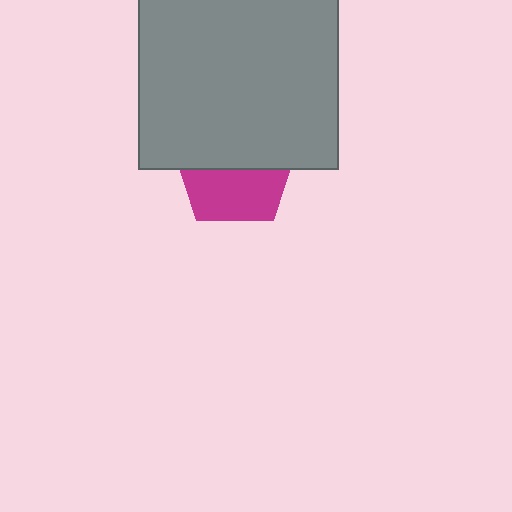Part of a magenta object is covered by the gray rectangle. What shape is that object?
It is a pentagon.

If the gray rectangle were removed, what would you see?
You would see the complete magenta pentagon.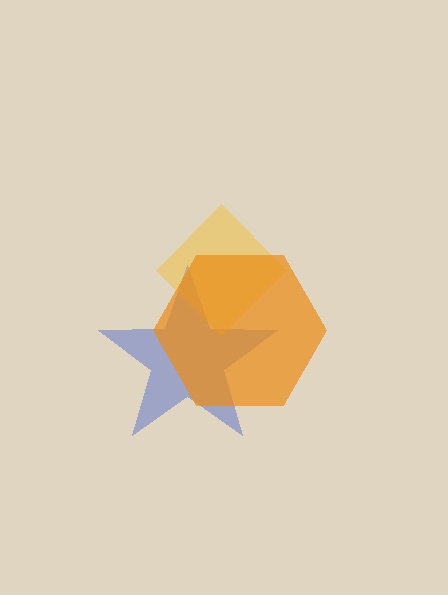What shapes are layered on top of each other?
The layered shapes are: a blue star, a yellow diamond, an orange hexagon.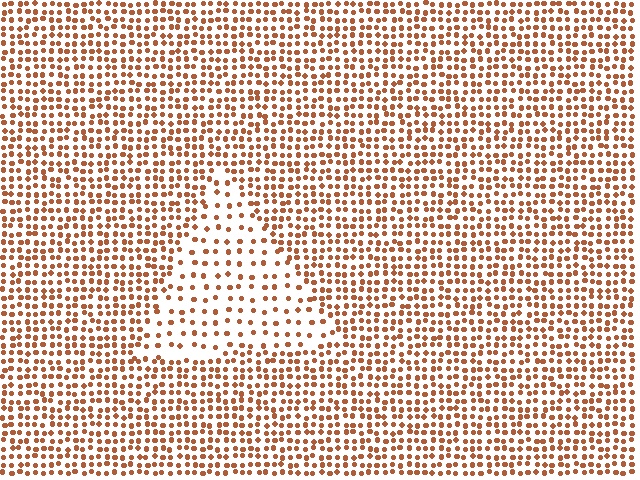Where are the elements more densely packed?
The elements are more densely packed outside the triangle boundary.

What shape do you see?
I see a triangle.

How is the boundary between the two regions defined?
The boundary is defined by a change in element density (approximately 2.2x ratio). All elements are the same color, size, and shape.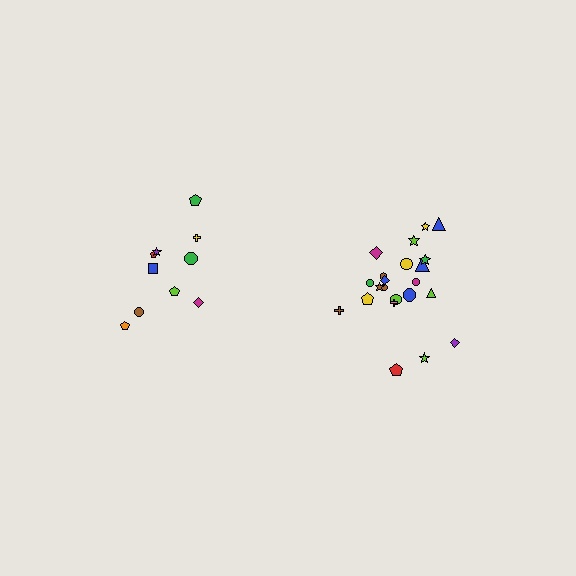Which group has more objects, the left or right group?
The right group.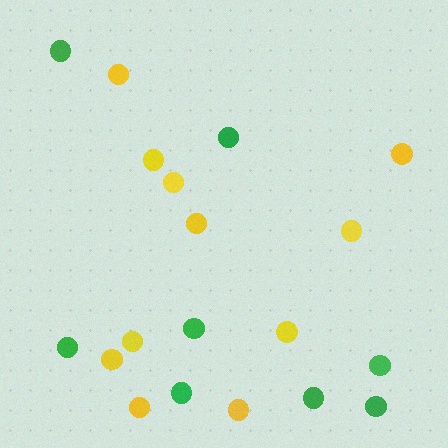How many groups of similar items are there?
There are 2 groups: one group of green circles (8) and one group of yellow circles (11).